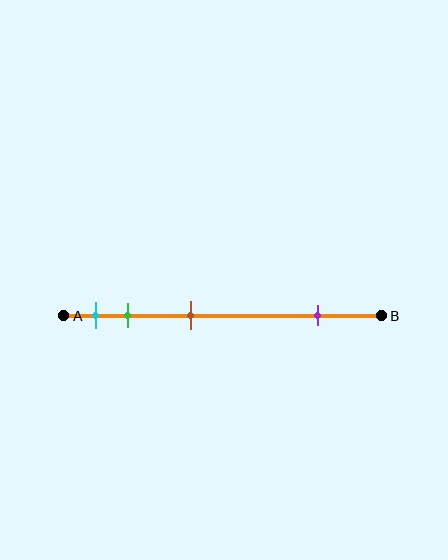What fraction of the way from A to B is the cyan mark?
The cyan mark is approximately 10% (0.1) of the way from A to B.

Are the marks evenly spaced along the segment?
No, the marks are not evenly spaced.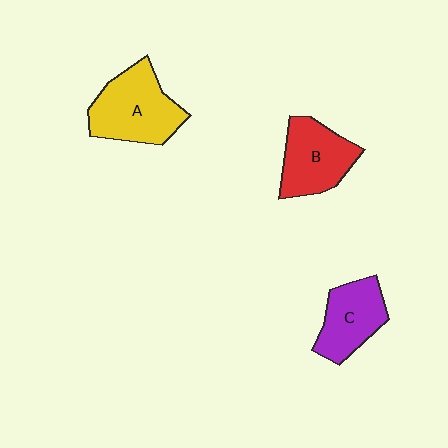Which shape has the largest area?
Shape A (yellow).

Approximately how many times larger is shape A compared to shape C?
Approximately 1.3 times.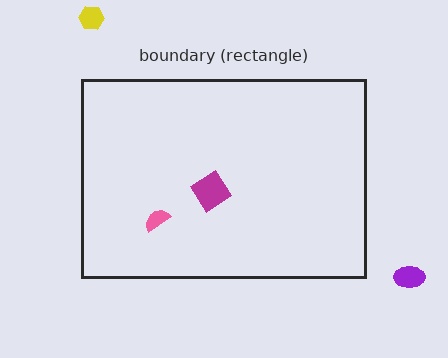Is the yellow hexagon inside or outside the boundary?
Outside.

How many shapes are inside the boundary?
2 inside, 2 outside.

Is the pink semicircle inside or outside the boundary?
Inside.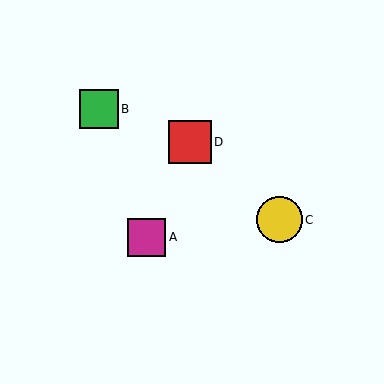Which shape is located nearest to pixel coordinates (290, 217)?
The yellow circle (labeled C) at (279, 220) is nearest to that location.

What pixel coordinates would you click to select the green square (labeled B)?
Click at (99, 109) to select the green square B.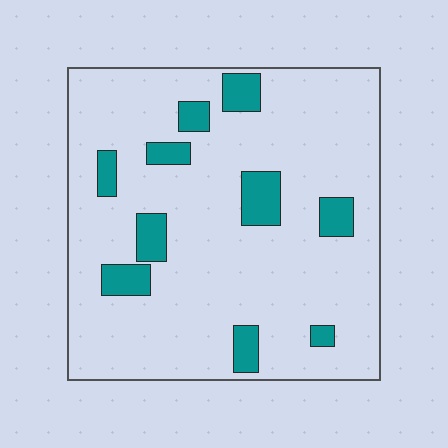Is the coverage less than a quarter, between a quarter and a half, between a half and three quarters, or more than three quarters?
Less than a quarter.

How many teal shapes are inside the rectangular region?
10.